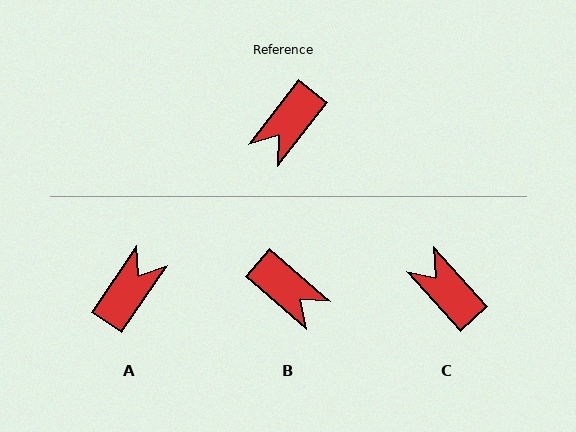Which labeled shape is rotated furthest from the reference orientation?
A, about 177 degrees away.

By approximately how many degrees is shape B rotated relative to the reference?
Approximately 86 degrees counter-clockwise.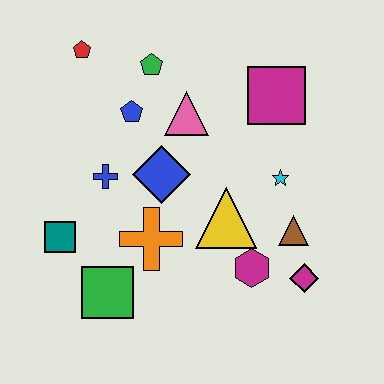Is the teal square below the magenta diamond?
No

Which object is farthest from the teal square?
The magenta square is farthest from the teal square.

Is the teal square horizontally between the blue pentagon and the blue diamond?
No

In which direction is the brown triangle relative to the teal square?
The brown triangle is to the right of the teal square.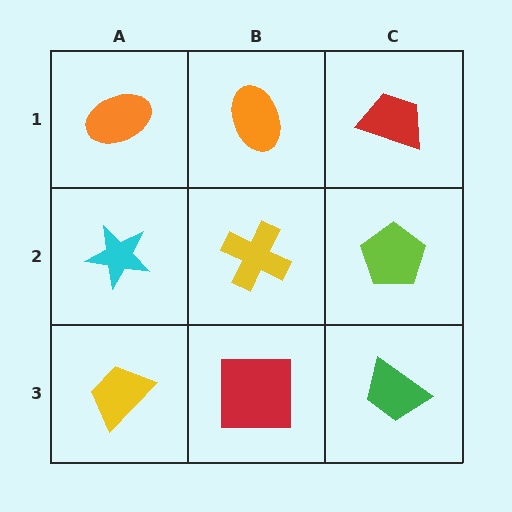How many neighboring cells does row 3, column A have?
2.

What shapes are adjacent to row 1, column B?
A yellow cross (row 2, column B), an orange ellipse (row 1, column A), a red trapezoid (row 1, column C).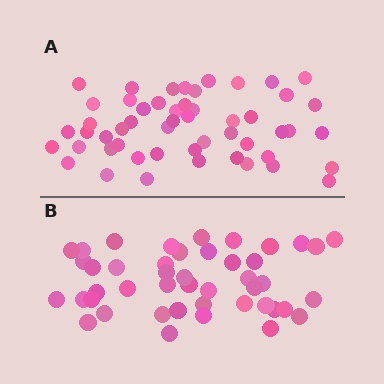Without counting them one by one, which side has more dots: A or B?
Region A (the top region) has more dots.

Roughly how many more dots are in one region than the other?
Region A has roughly 8 or so more dots than region B.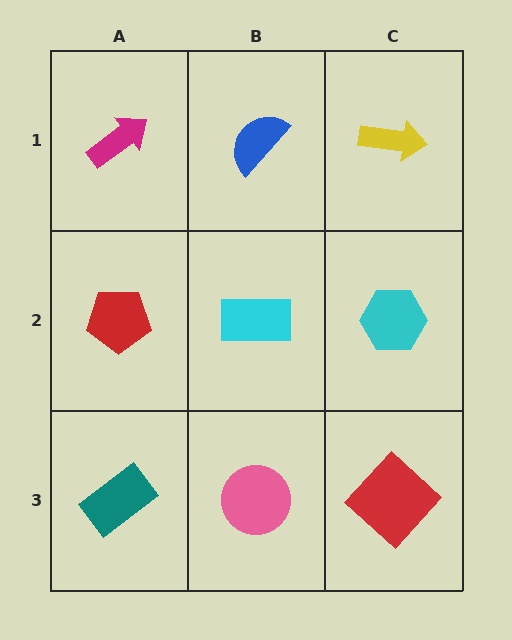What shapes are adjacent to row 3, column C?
A cyan hexagon (row 2, column C), a pink circle (row 3, column B).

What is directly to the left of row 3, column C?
A pink circle.